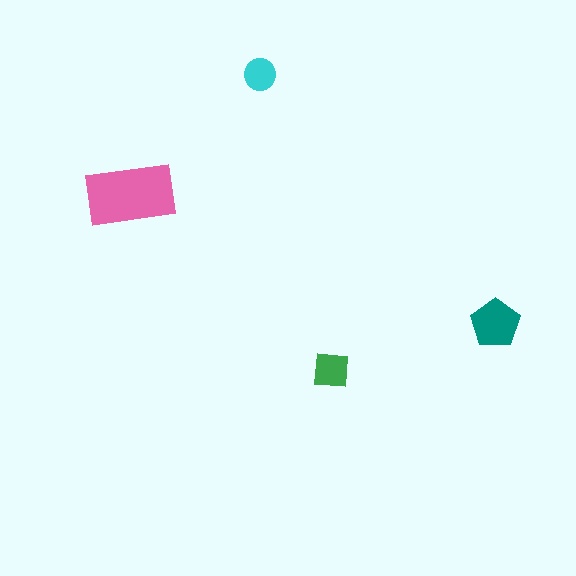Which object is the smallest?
The cyan circle.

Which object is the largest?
The pink rectangle.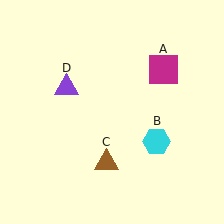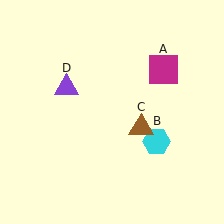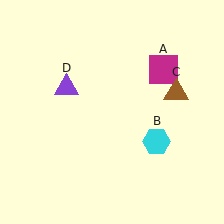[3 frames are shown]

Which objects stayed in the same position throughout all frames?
Magenta square (object A) and cyan hexagon (object B) and purple triangle (object D) remained stationary.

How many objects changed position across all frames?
1 object changed position: brown triangle (object C).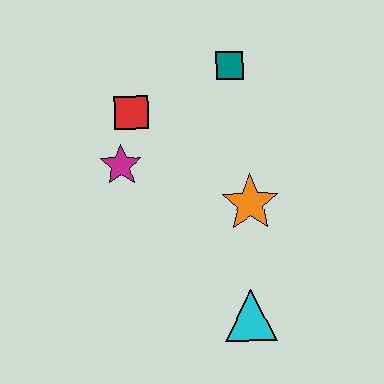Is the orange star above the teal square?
No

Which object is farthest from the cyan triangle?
The teal square is farthest from the cyan triangle.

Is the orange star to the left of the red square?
No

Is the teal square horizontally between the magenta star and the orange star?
Yes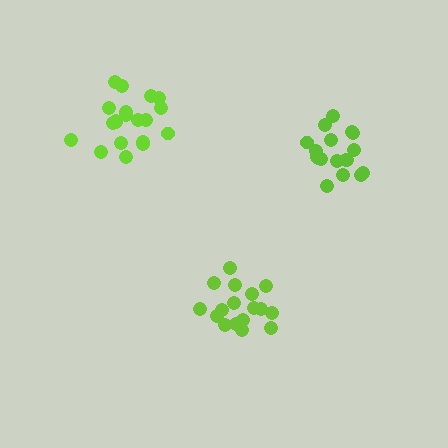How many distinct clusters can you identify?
There are 3 distinct clusters.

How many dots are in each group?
Group 1: 17 dots, Group 2: 18 dots, Group 3: 20 dots (55 total).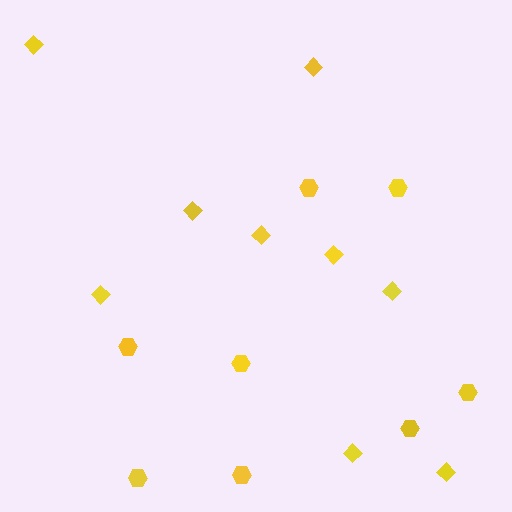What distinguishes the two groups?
There are 2 groups: one group of diamonds (9) and one group of hexagons (8).